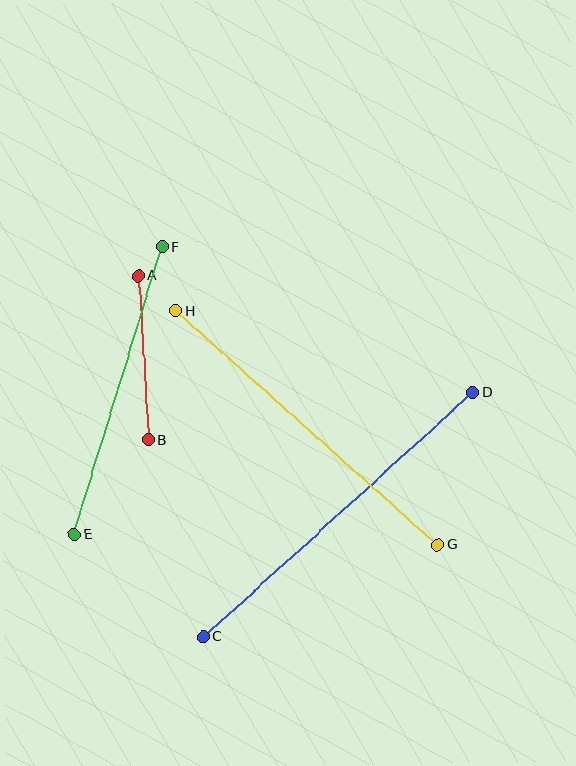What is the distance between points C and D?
The distance is approximately 364 pixels.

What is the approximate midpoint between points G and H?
The midpoint is at approximately (307, 428) pixels.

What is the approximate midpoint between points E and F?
The midpoint is at approximately (118, 391) pixels.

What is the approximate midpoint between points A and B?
The midpoint is at approximately (143, 358) pixels.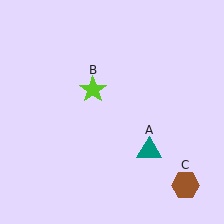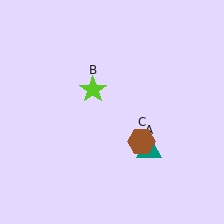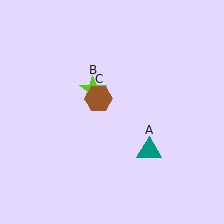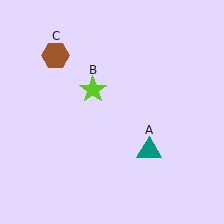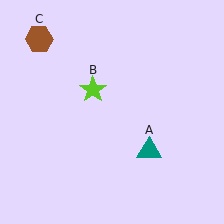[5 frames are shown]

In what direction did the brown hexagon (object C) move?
The brown hexagon (object C) moved up and to the left.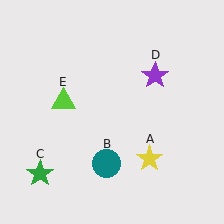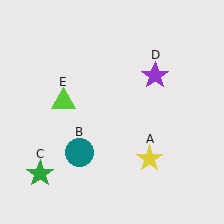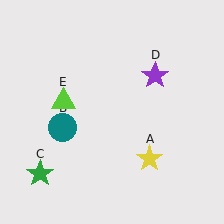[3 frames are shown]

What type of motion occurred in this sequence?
The teal circle (object B) rotated clockwise around the center of the scene.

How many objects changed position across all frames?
1 object changed position: teal circle (object B).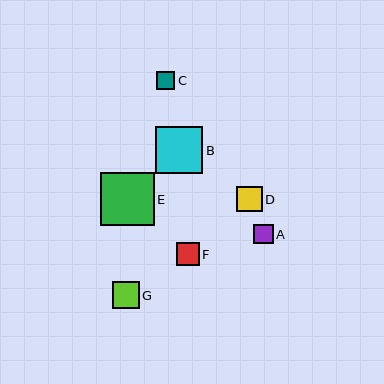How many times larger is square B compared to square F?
Square B is approximately 2.0 times the size of square F.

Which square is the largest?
Square E is the largest with a size of approximately 54 pixels.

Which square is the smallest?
Square C is the smallest with a size of approximately 18 pixels.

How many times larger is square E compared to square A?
Square E is approximately 2.8 times the size of square A.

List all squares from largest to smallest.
From largest to smallest: E, B, G, D, F, A, C.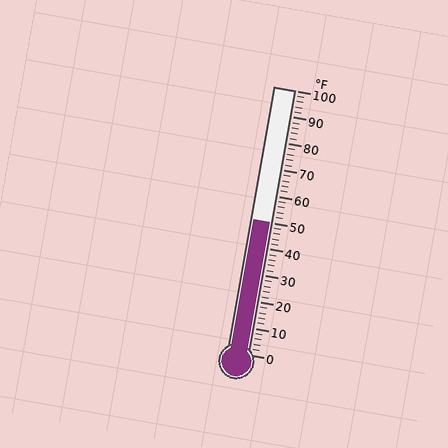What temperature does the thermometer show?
The thermometer shows approximately 50°F.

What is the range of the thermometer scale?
The thermometer scale ranges from 0°F to 100°F.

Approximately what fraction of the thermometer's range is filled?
The thermometer is filled to approximately 50% of its range.